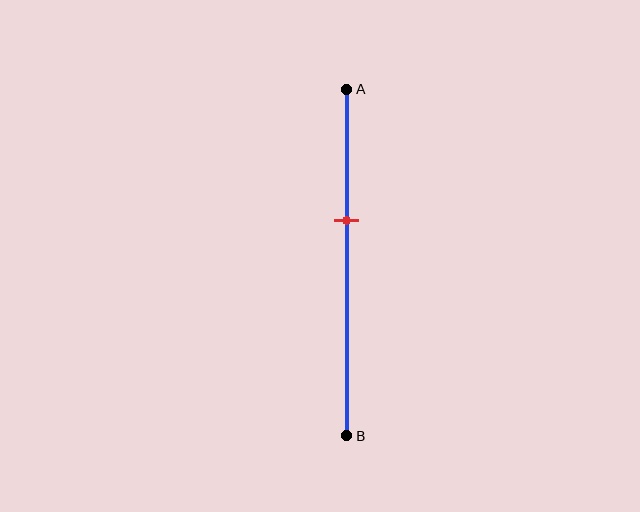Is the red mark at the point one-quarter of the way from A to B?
No, the mark is at about 40% from A, not at the 25% one-quarter point.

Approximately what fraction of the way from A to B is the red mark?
The red mark is approximately 40% of the way from A to B.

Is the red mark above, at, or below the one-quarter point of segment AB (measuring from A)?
The red mark is below the one-quarter point of segment AB.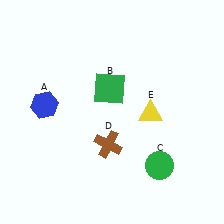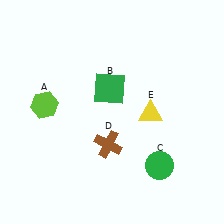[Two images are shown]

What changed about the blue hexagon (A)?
In Image 1, A is blue. In Image 2, it changed to lime.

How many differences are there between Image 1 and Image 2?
There is 1 difference between the two images.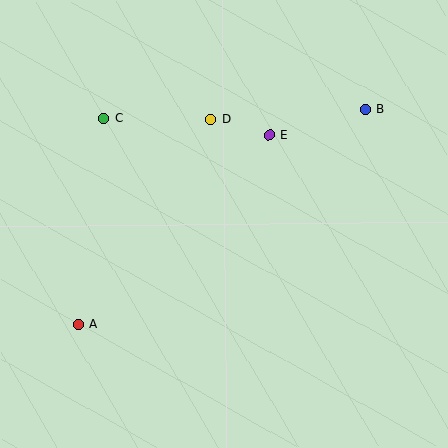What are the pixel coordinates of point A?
Point A is at (78, 324).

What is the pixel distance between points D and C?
The distance between D and C is 107 pixels.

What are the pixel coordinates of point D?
Point D is at (211, 119).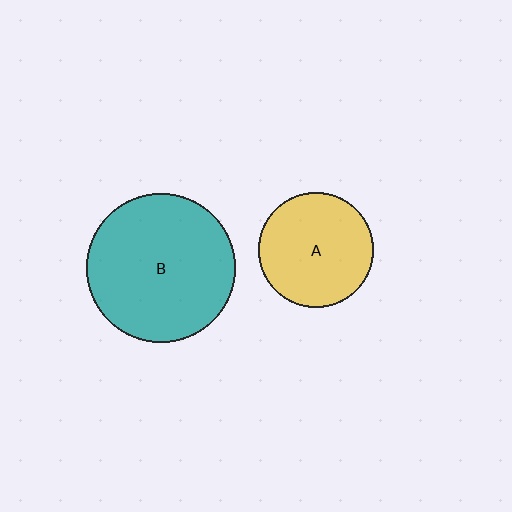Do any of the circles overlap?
No, none of the circles overlap.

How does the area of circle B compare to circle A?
Approximately 1.7 times.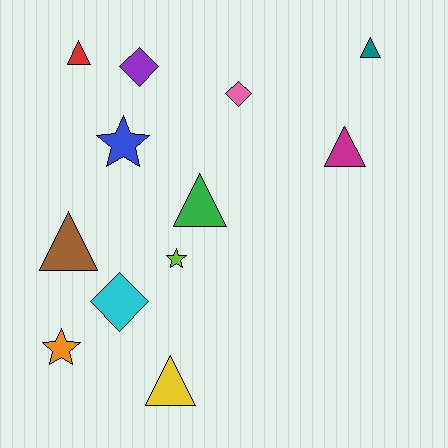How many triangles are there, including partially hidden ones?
There are 6 triangles.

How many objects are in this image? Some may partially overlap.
There are 12 objects.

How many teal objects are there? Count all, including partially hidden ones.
There is 1 teal object.